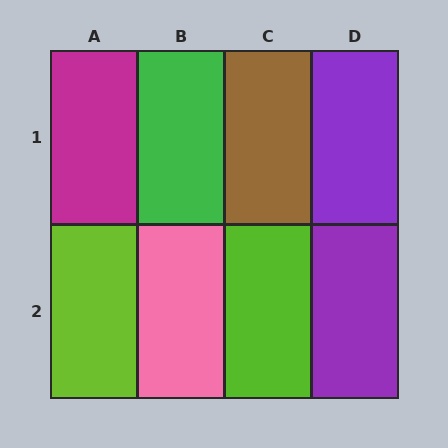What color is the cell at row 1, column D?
Purple.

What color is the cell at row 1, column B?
Green.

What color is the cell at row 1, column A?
Magenta.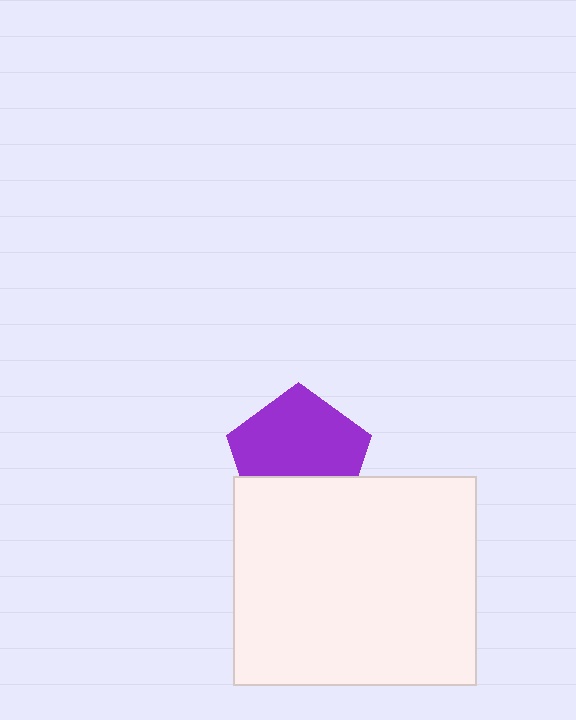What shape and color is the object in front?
The object in front is a white rectangle.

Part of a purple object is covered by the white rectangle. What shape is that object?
It is a pentagon.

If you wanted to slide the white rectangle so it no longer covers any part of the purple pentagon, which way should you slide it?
Slide it down — that is the most direct way to separate the two shapes.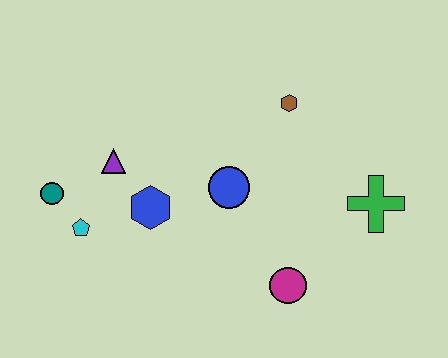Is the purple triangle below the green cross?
No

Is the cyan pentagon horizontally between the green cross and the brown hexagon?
No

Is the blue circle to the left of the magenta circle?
Yes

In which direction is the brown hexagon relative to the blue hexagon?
The brown hexagon is to the right of the blue hexagon.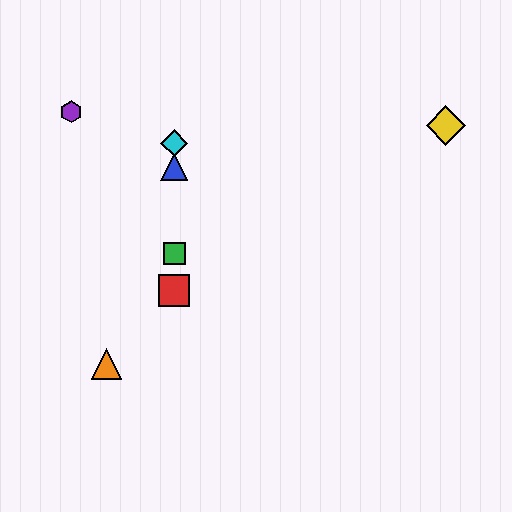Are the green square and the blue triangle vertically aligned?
Yes, both are at x≈174.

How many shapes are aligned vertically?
4 shapes (the red square, the blue triangle, the green square, the cyan diamond) are aligned vertically.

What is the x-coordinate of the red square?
The red square is at x≈174.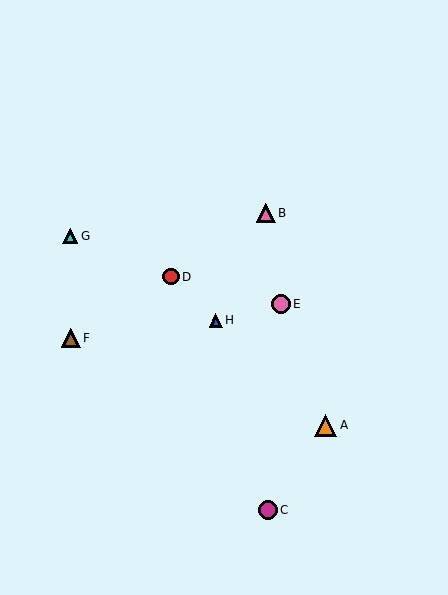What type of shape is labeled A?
Shape A is an orange triangle.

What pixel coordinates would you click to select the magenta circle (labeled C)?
Click at (268, 510) to select the magenta circle C.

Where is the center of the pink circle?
The center of the pink circle is at (281, 304).